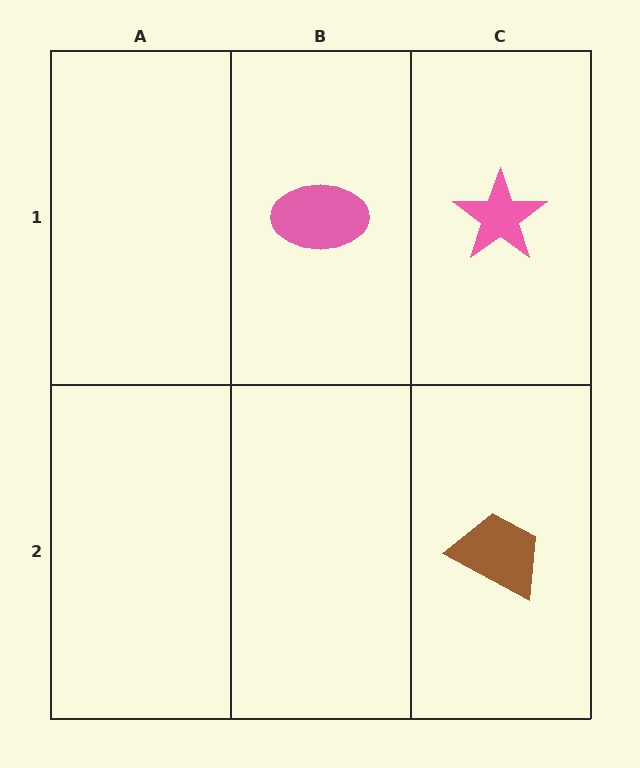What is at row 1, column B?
A pink ellipse.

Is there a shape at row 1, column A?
No, that cell is empty.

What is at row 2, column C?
A brown trapezoid.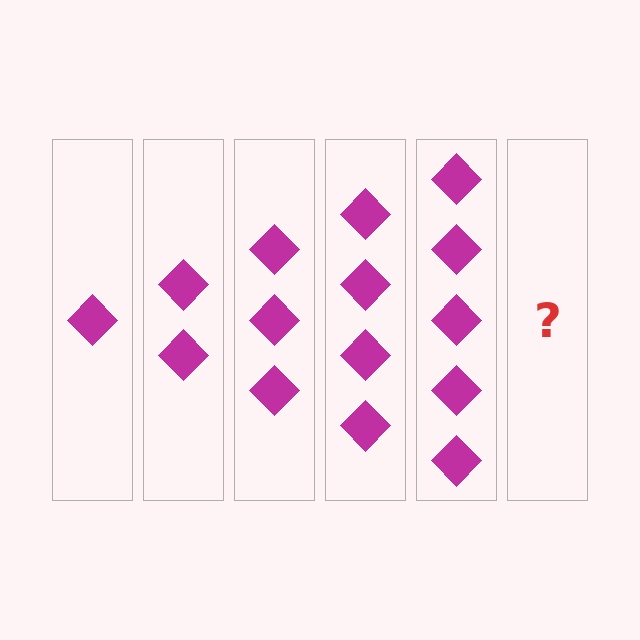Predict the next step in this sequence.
The next step is 6 diamonds.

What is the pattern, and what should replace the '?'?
The pattern is that each step adds one more diamond. The '?' should be 6 diamonds.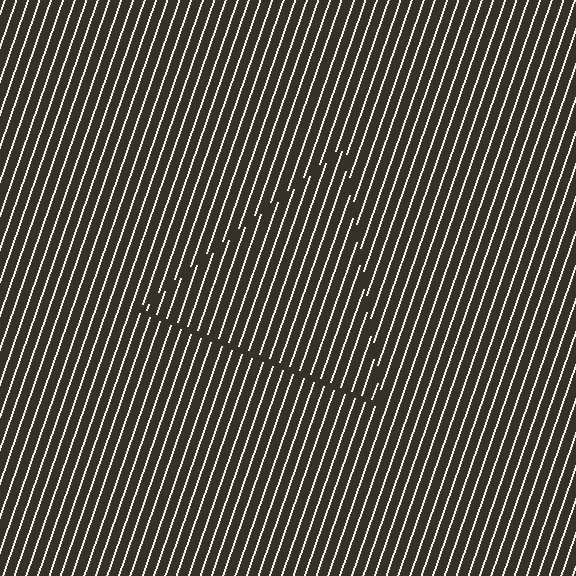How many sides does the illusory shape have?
3 sides — the line-ends trace a triangle.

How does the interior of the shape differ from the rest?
The interior of the shape contains the same grating, shifted by half a period — the contour is defined by the phase discontinuity where line-ends from the inner and outer gratings abut.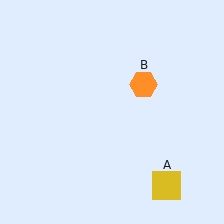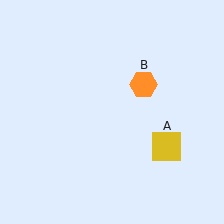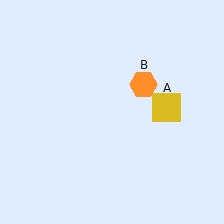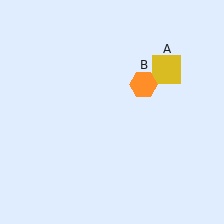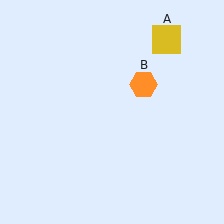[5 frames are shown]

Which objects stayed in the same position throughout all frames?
Orange hexagon (object B) remained stationary.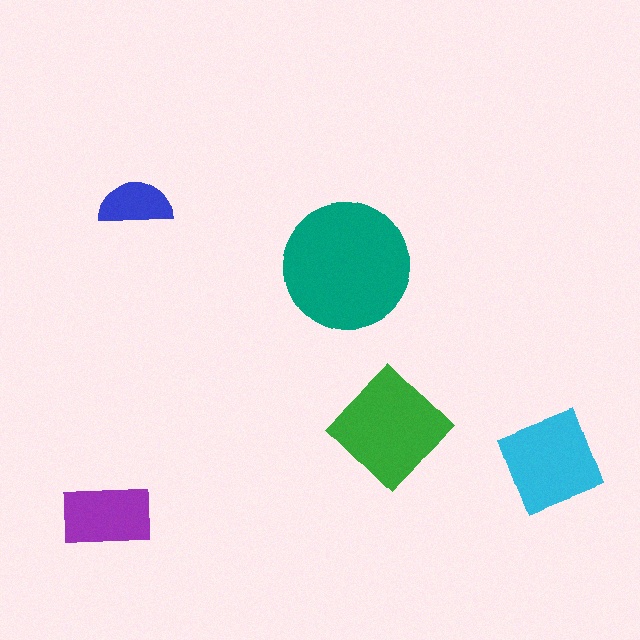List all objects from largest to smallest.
The teal circle, the green diamond, the cyan square, the purple rectangle, the blue semicircle.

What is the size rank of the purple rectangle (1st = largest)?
4th.